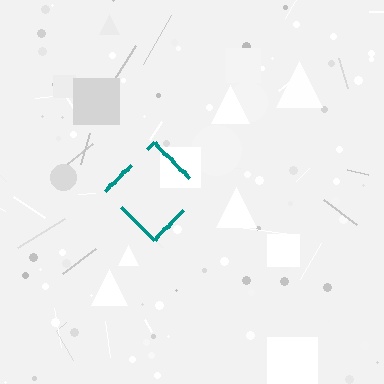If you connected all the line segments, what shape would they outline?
They would outline a diamond.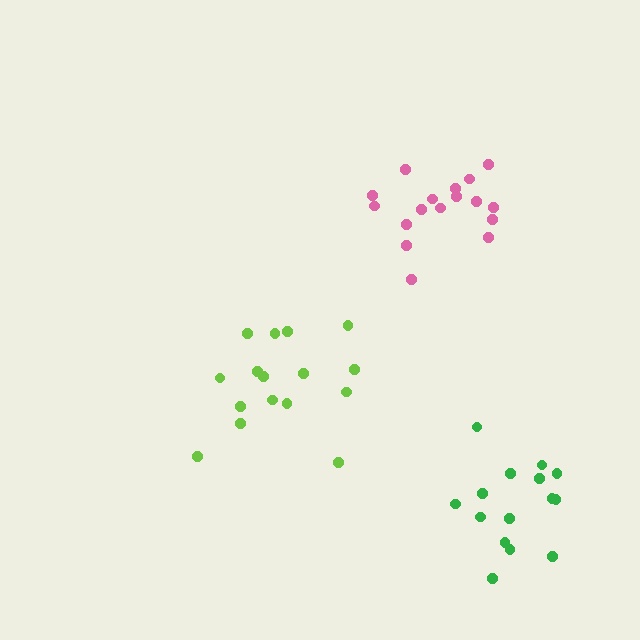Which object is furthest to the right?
The green cluster is rightmost.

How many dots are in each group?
Group 1: 16 dots, Group 2: 17 dots, Group 3: 15 dots (48 total).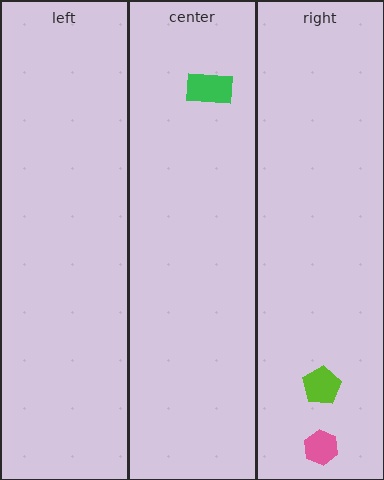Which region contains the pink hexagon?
The right region.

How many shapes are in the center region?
1.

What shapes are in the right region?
The lime pentagon, the pink hexagon.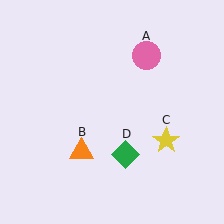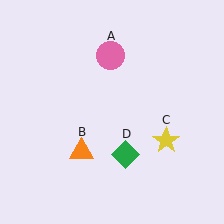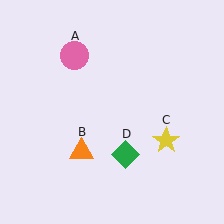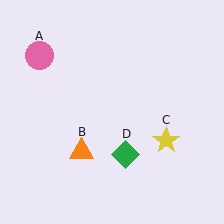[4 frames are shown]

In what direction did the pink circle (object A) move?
The pink circle (object A) moved left.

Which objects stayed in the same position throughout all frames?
Orange triangle (object B) and yellow star (object C) and green diamond (object D) remained stationary.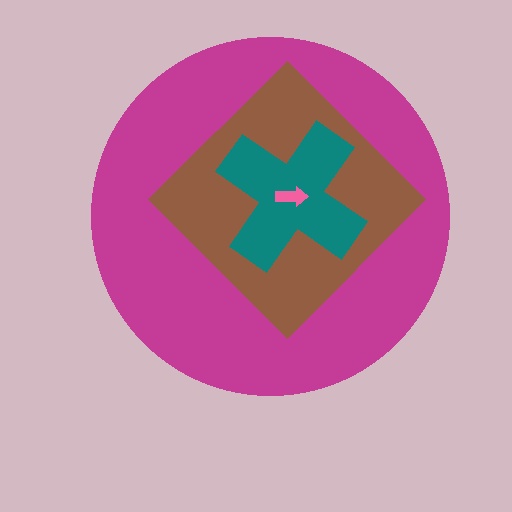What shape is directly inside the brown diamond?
The teal cross.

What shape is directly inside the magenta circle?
The brown diamond.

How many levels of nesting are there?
4.